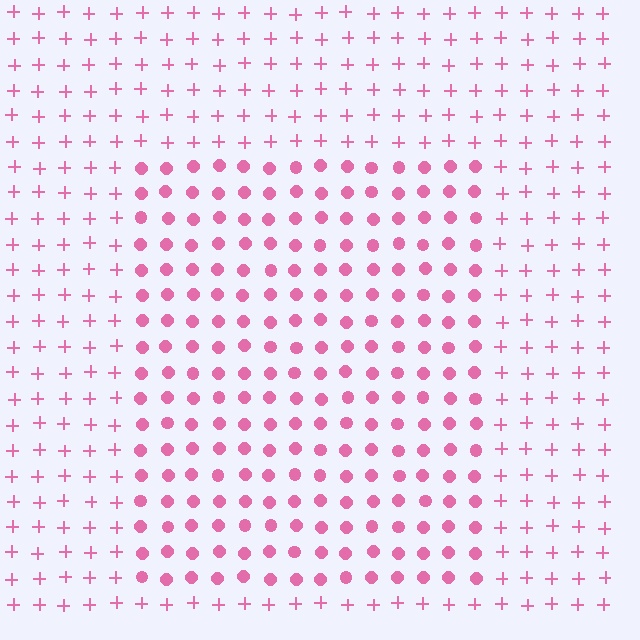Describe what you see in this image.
The image is filled with small pink elements arranged in a uniform grid. A rectangle-shaped region contains circles, while the surrounding area contains plus signs. The boundary is defined purely by the change in element shape.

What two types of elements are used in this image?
The image uses circles inside the rectangle region and plus signs outside it.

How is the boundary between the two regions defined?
The boundary is defined by a change in element shape: circles inside vs. plus signs outside. All elements share the same color and spacing.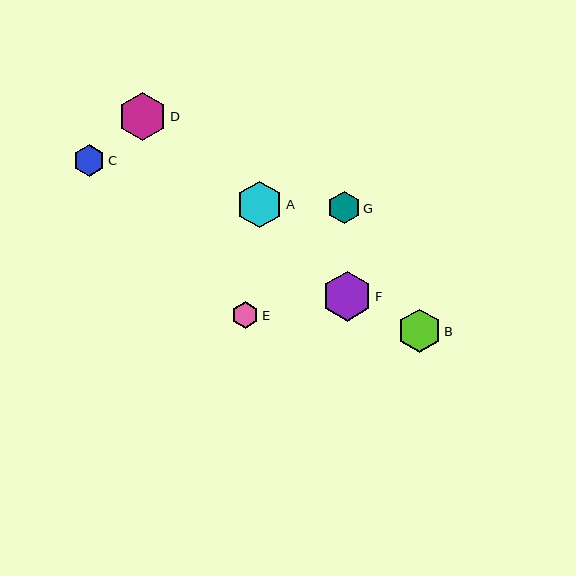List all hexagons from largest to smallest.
From largest to smallest: F, D, A, B, G, C, E.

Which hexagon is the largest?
Hexagon F is the largest with a size of approximately 50 pixels.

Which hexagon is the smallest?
Hexagon E is the smallest with a size of approximately 27 pixels.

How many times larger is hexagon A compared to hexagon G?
Hexagon A is approximately 1.4 times the size of hexagon G.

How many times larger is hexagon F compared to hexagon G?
Hexagon F is approximately 1.5 times the size of hexagon G.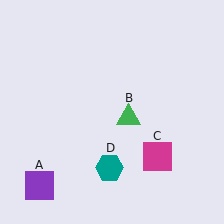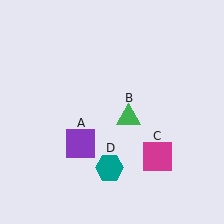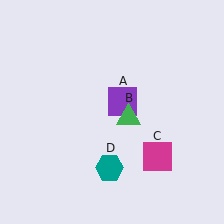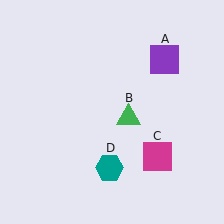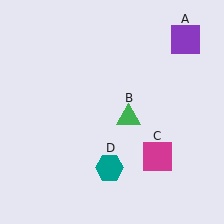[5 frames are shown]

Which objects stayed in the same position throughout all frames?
Green triangle (object B) and magenta square (object C) and teal hexagon (object D) remained stationary.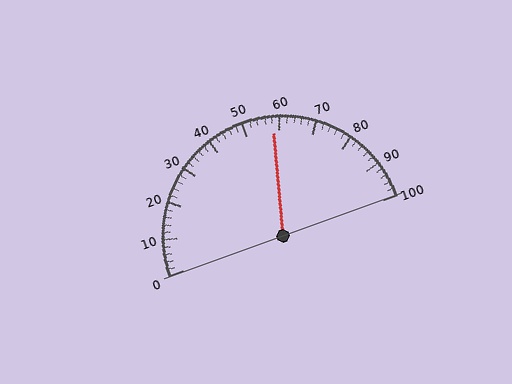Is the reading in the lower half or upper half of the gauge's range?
The reading is in the upper half of the range (0 to 100).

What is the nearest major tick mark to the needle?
The nearest major tick mark is 60.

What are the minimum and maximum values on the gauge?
The gauge ranges from 0 to 100.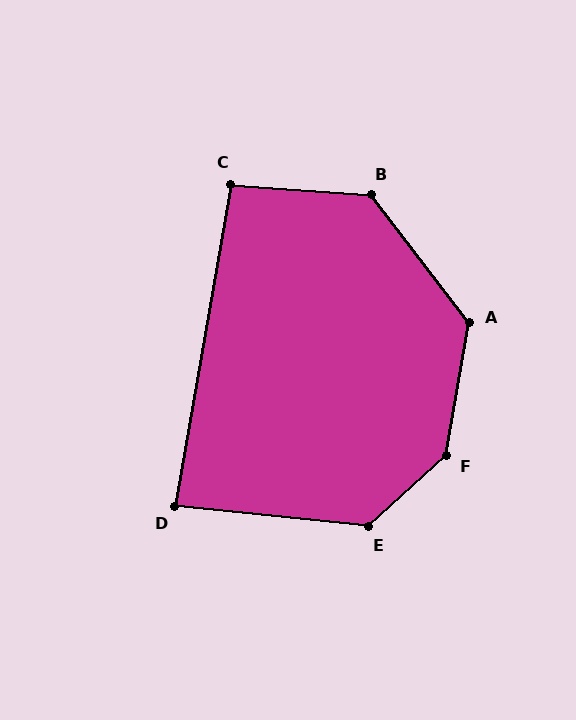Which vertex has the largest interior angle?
F, at approximately 142 degrees.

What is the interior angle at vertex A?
Approximately 133 degrees (obtuse).